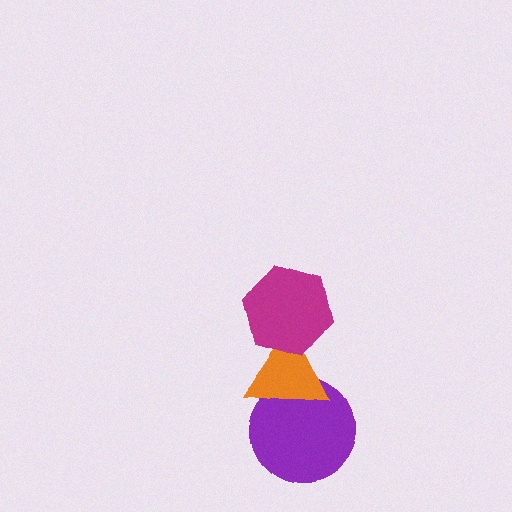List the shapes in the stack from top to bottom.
From top to bottom: the magenta hexagon, the orange triangle, the purple circle.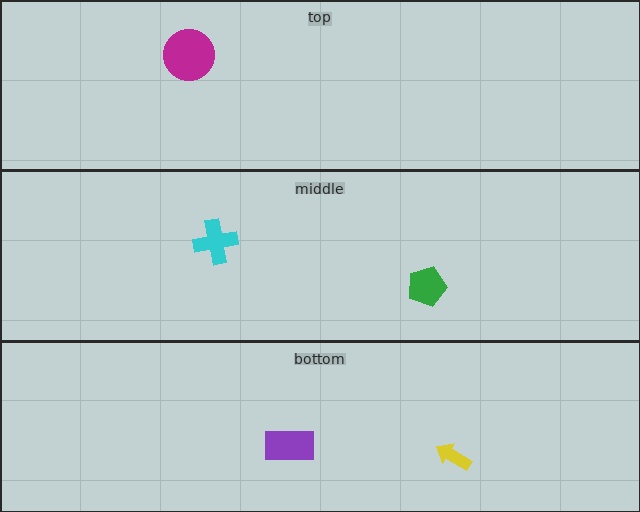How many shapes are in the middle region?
2.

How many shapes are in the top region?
1.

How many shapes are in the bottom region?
2.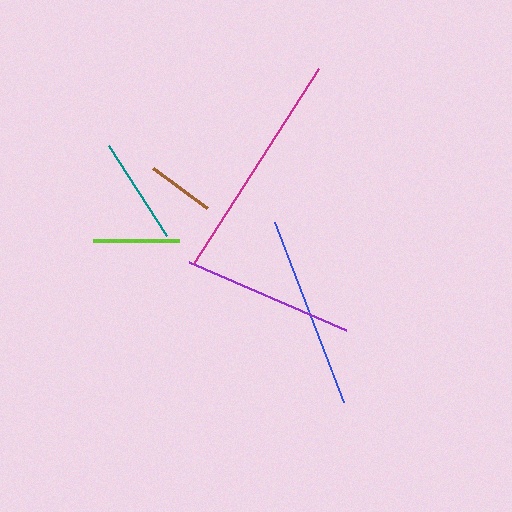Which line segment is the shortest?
The brown line is the shortest at approximately 66 pixels.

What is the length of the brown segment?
The brown segment is approximately 66 pixels long.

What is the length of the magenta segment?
The magenta segment is approximately 231 pixels long.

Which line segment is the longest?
The magenta line is the longest at approximately 231 pixels.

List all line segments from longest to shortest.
From longest to shortest: magenta, blue, purple, teal, lime, brown.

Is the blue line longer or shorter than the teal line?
The blue line is longer than the teal line.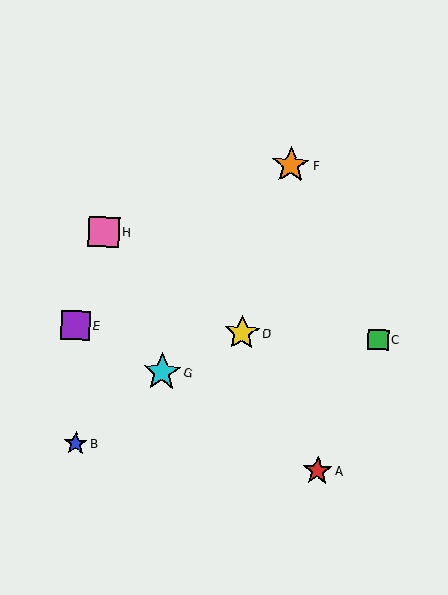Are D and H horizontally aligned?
No, D is at y≈333 and H is at y≈232.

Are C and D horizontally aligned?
Yes, both are at y≈339.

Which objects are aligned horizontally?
Objects C, D, E are aligned horizontally.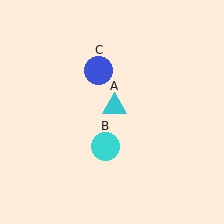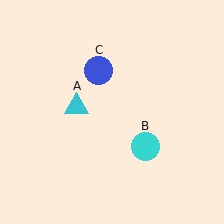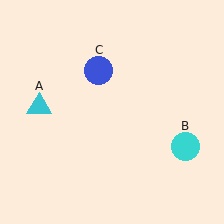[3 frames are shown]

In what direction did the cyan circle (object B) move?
The cyan circle (object B) moved right.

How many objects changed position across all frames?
2 objects changed position: cyan triangle (object A), cyan circle (object B).